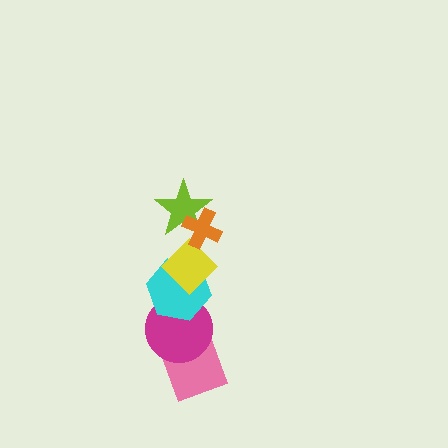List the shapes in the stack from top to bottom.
From top to bottom: the orange cross, the lime star, the yellow diamond, the cyan hexagon, the magenta circle, the pink diamond.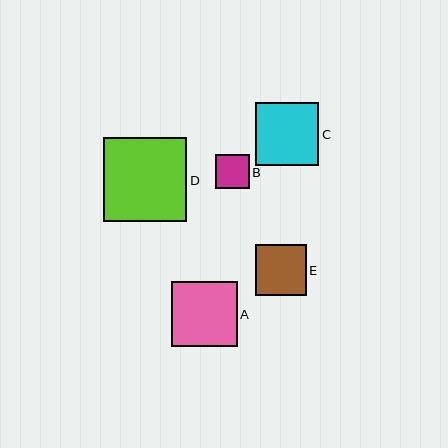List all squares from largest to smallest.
From largest to smallest: D, A, C, E, B.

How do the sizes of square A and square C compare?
Square A and square C are approximately the same size.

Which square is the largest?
Square D is the largest with a size of approximately 84 pixels.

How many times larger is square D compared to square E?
Square D is approximately 1.6 times the size of square E.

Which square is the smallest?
Square B is the smallest with a size of approximately 34 pixels.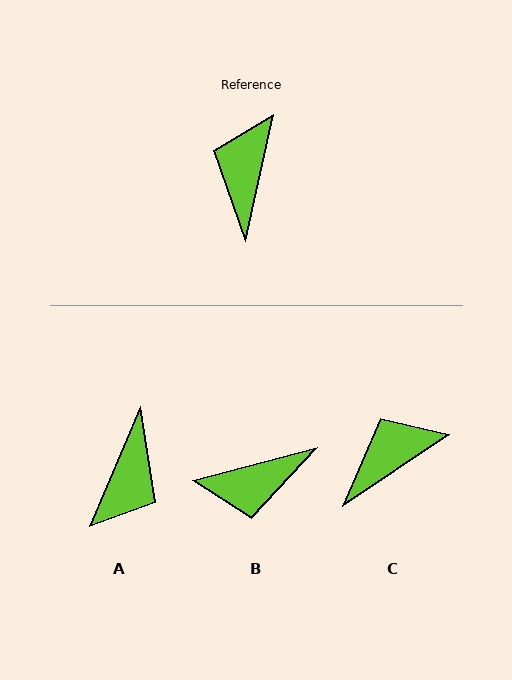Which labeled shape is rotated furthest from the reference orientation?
A, about 170 degrees away.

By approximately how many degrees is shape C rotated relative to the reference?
Approximately 43 degrees clockwise.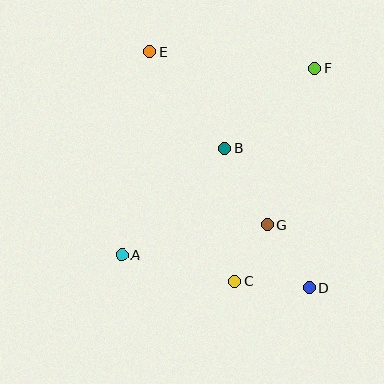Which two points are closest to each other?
Points C and G are closest to each other.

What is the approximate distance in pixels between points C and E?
The distance between C and E is approximately 246 pixels.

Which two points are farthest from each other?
Points D and E are farthest from each other.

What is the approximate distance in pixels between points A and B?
The distance between A and B is approximately 148 pixels.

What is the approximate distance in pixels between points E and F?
The distance between E and F is approximately 166 pixels.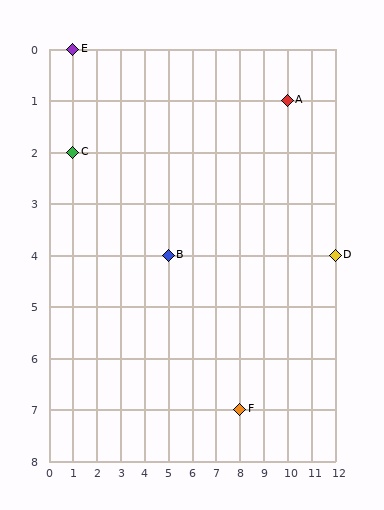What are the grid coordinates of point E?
Point E is at grid coordinates (1, 0).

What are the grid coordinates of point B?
Point B is at grid coordinates (5, 4).